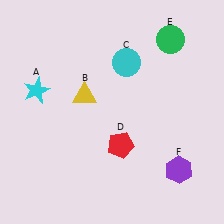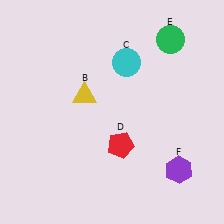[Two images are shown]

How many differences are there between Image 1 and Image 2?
There is 1 difference between the two images.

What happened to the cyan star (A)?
The cyan star (A) was removed in Image 2. It was in the top-left area of Image 1.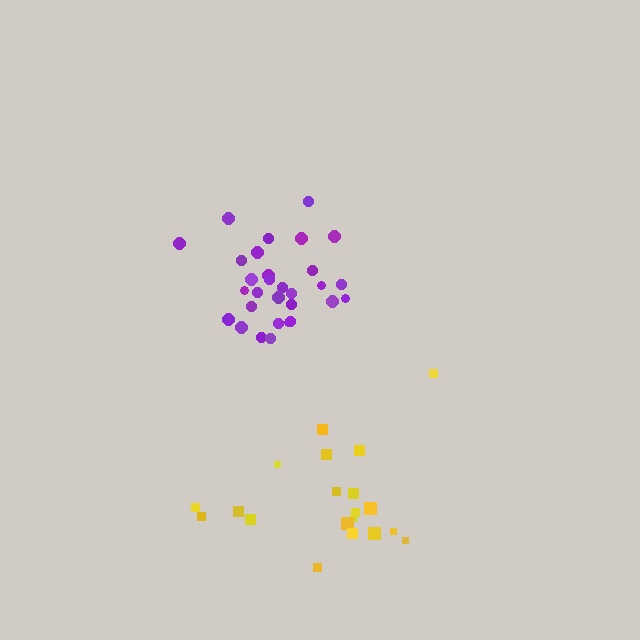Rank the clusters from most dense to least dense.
purple, yellow.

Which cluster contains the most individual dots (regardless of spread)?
Purple (30).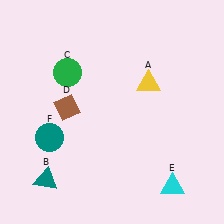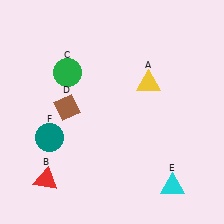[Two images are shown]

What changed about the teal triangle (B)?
In Image 1, B is teal. In Image 2, it changed to red.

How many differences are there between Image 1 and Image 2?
There is 1 difference between the two images.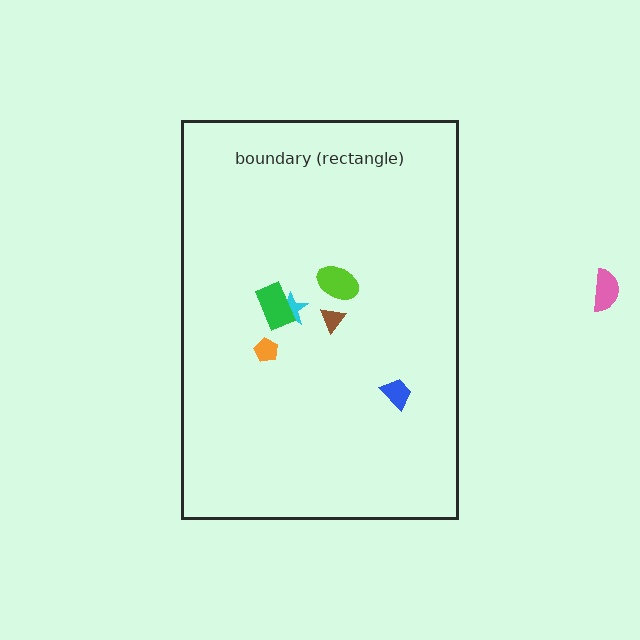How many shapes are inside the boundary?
6 inside, 1 outside.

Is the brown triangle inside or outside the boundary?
Inside.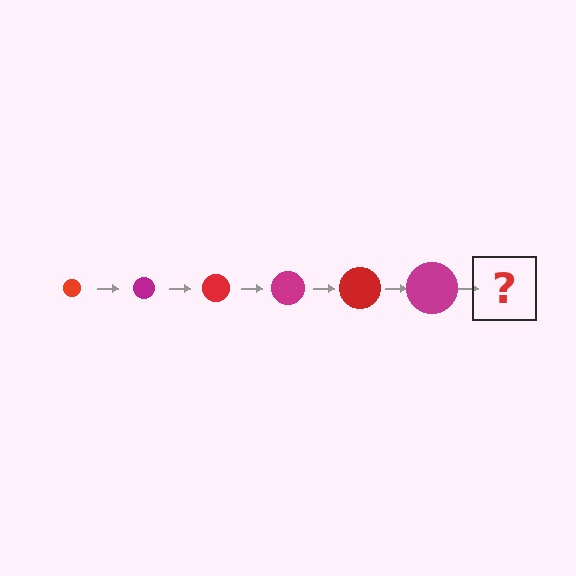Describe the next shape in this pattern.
It should be a red circle, larger than the previous one.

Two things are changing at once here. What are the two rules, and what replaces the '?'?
The two rules are that the circle grows larger each step and the color cycles through red and magenta. The '?' should be a red circle, larger than the previous one.